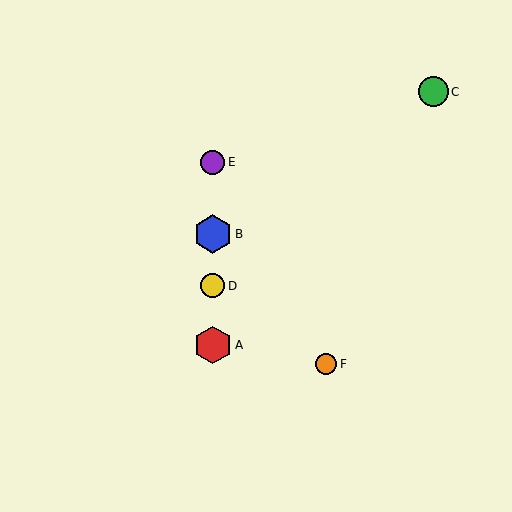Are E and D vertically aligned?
Yes, both are at x≈213.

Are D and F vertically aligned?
No, D is at x≈213 and F is at x≈326.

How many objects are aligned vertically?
4 objects (A, B, D, E) are aligned vertically.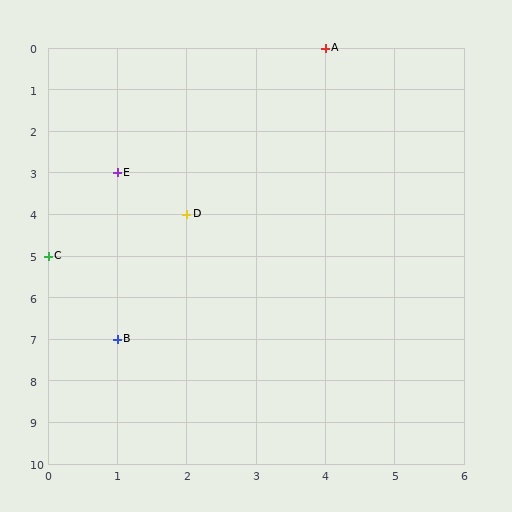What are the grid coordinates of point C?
Point C is at grid coordinates (0, 5).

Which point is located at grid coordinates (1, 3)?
Point E is at (1, 3).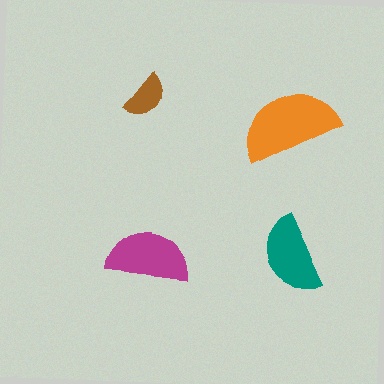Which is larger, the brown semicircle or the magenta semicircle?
The magenta one.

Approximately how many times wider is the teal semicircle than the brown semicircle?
About 1.5 times wider.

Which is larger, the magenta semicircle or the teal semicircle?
The magenta one.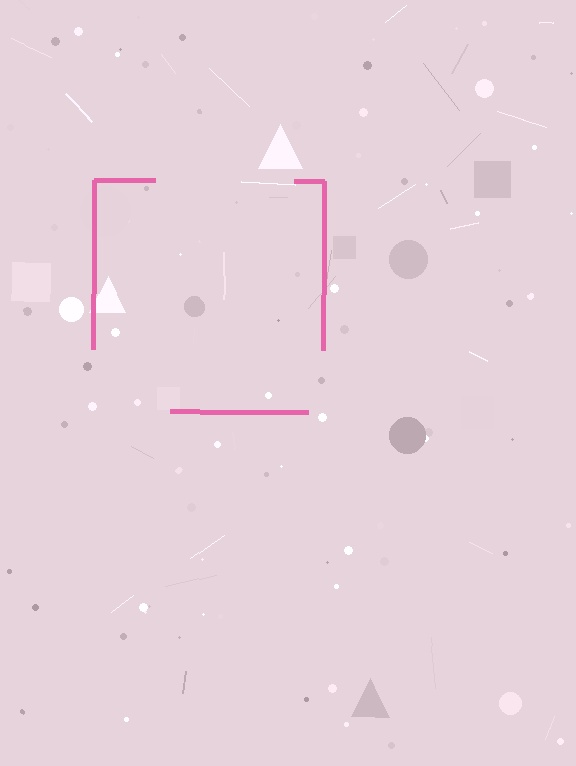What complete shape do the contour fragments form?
The contour fragments form a square.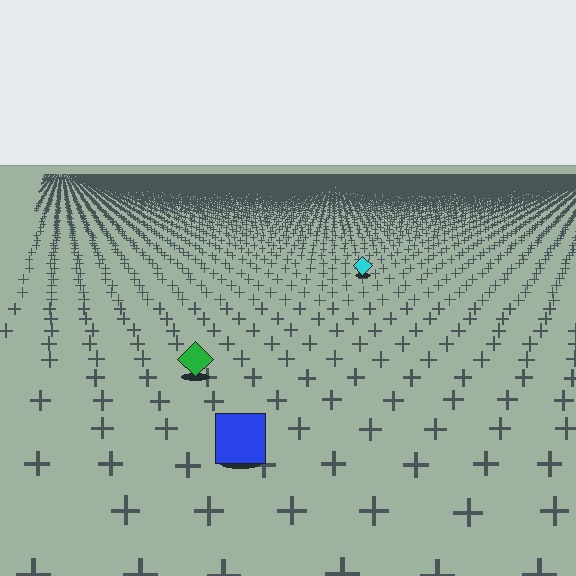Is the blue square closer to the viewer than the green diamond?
Yes. The blue square is closer — you can tell from the texture gradient: the ground texture is coarser near it.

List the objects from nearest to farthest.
From nearest to farthest: the blue square, the green diamond, the cyan diamond.